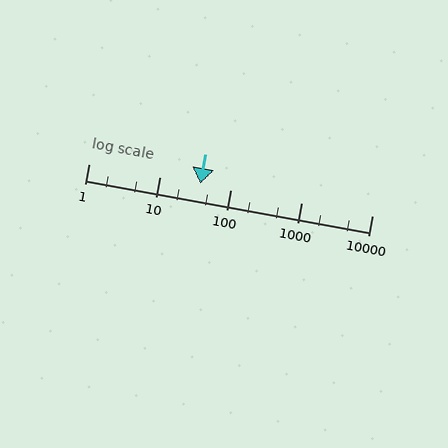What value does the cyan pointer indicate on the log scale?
The pointer indicates approximately 38.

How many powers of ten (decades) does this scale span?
The scale spans 4 decades, from 1 to 10000.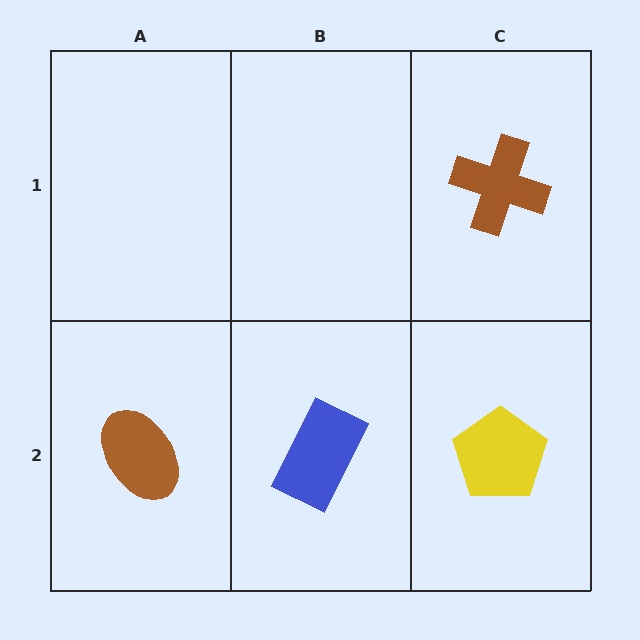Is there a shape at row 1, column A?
No, that cell is empty.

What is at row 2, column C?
A yellow pentagon.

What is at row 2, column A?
A brown ellipse.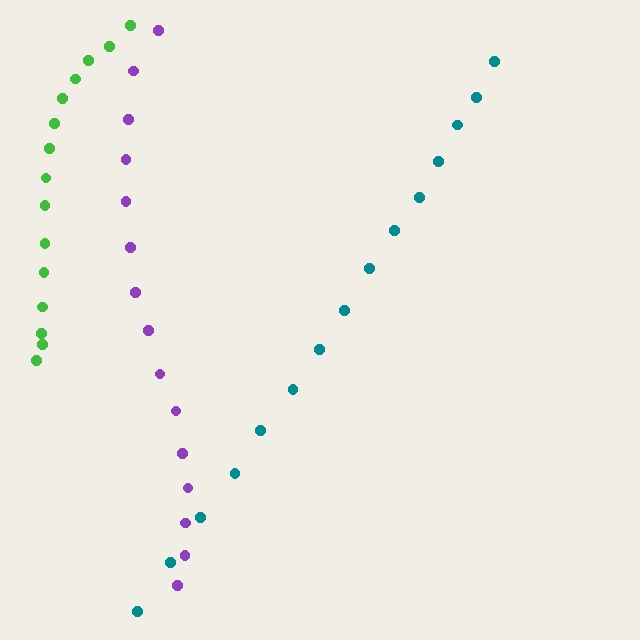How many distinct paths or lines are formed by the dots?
There are 3 distinct paths.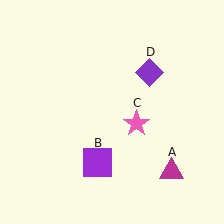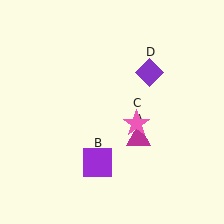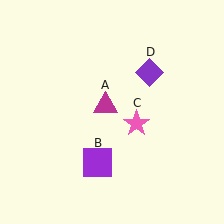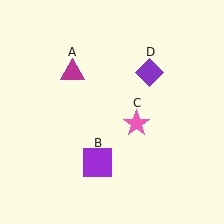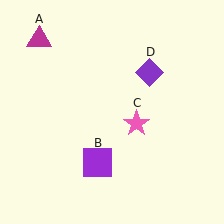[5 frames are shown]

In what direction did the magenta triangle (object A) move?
The magenta triangle (object A) moved up and to the left.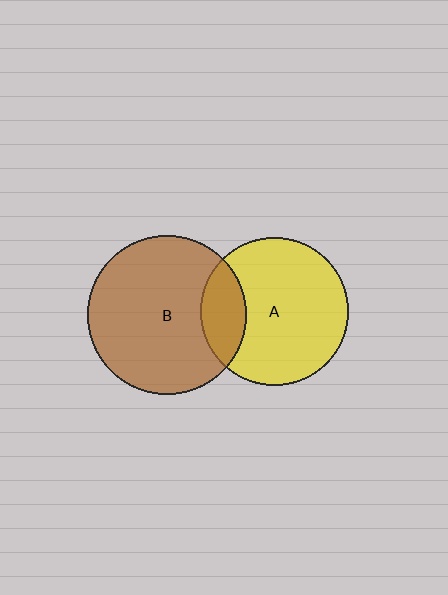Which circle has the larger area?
Circle B (brown).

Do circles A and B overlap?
Yes.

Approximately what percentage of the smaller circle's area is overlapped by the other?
Approximately 20%.